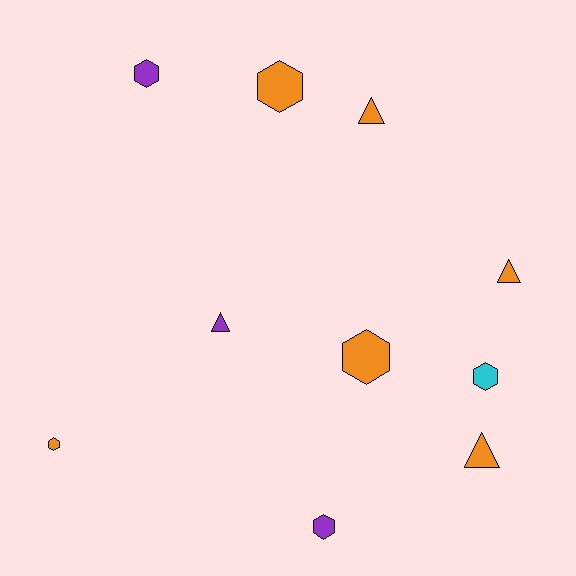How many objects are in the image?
There are 10 objects.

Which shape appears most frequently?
Hexagon, with 6 objects.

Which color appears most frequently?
Orange, with 6 objects.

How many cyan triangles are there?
There are no cyan triangles.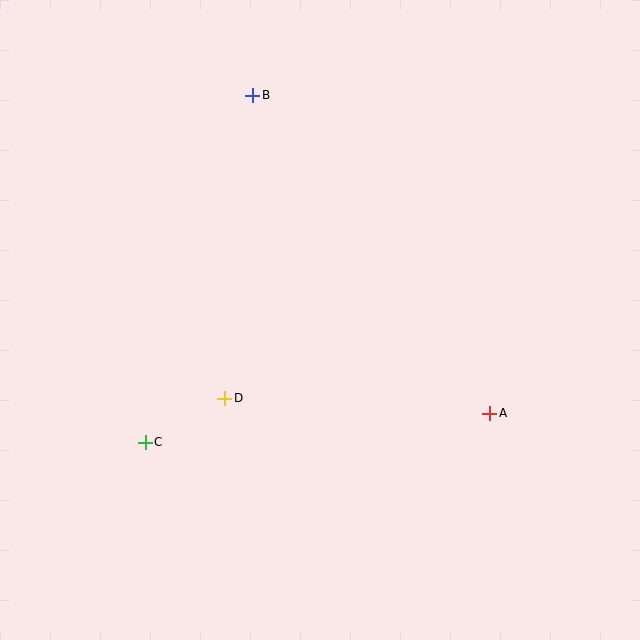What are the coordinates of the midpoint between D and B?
The midpoint between D and B is at (239, 247).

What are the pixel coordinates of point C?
Point C is at (145, 442).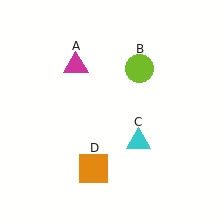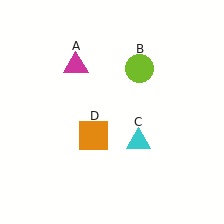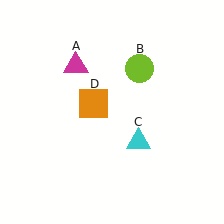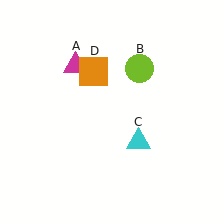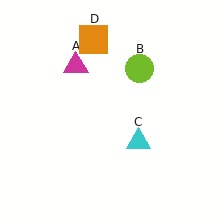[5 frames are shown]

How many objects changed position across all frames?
1 object changed position: orange square (object D).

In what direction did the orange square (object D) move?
The orange square (object D) moved up.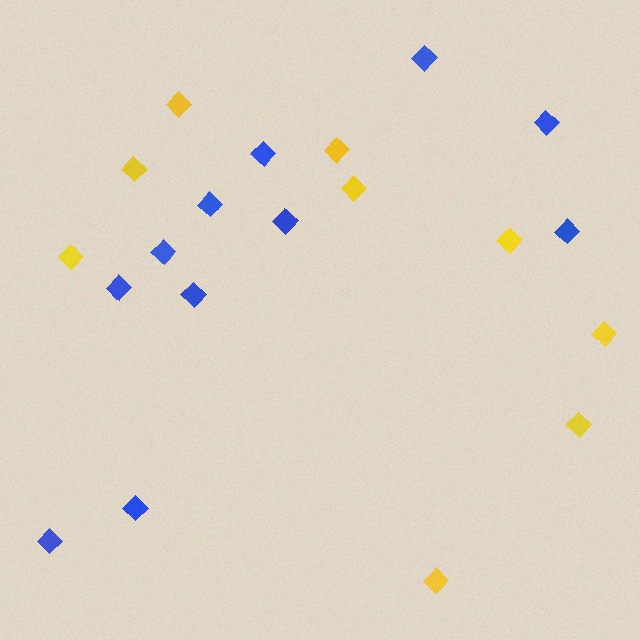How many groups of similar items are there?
There are 2 groups: one group of blue diamonds (11) and one group of yellow diamonds (9).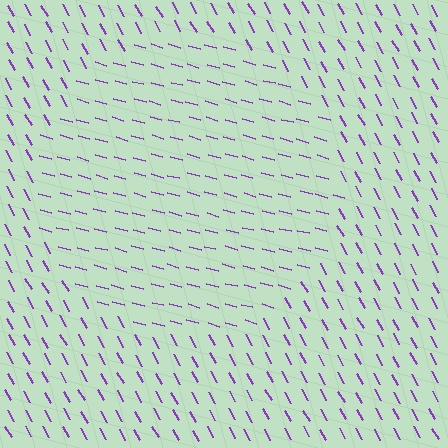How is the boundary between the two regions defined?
The boundary is defined purely by a change in line orientation (approximately 45 degrees difference). All lines are the same color and thickness.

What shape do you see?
I see a circle.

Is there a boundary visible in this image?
Yes, there is a texture boundary formed by a change in line orientation.